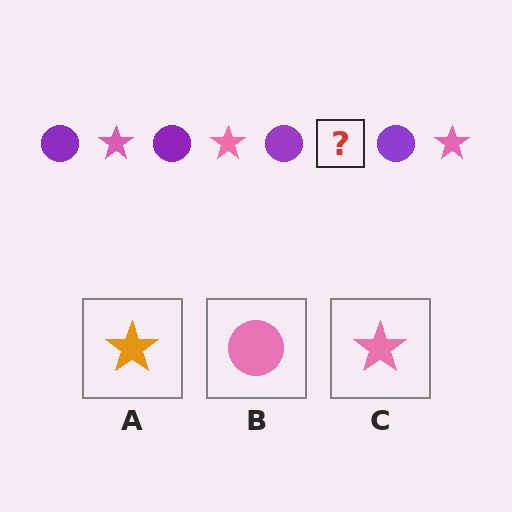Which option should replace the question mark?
Option C.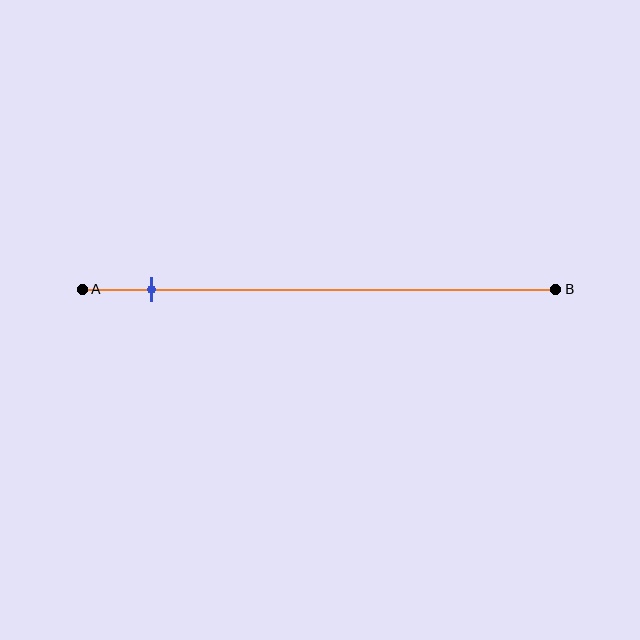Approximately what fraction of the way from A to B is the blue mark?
The blue mark is approximately 15% of the way from A to B.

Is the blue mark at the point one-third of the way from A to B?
No, the mark is at about 15% from A, not at the 33% one-third point.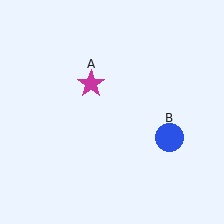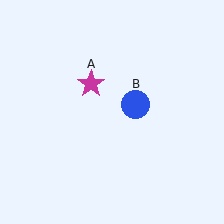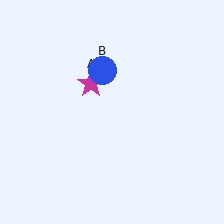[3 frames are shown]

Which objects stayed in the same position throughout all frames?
Magenta star (object A) remained stationary.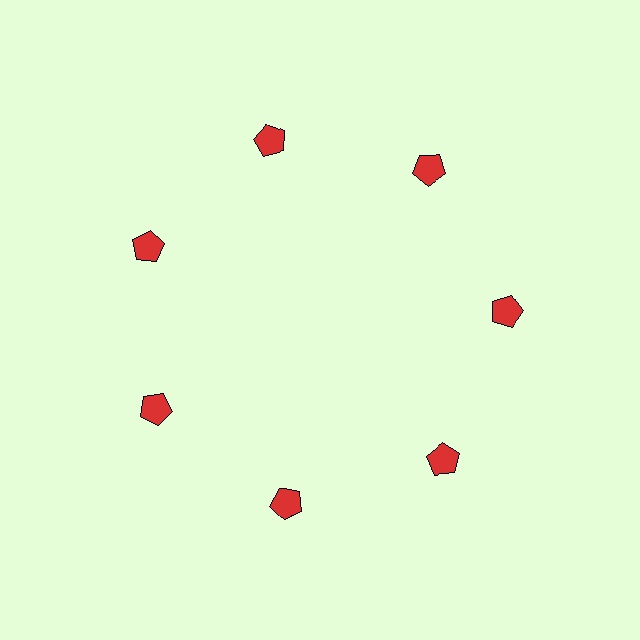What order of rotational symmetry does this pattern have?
This pattern has 7-fold rotational symmetry.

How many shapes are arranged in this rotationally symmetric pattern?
There are 7 shapes, arranged in 7 groups of 1.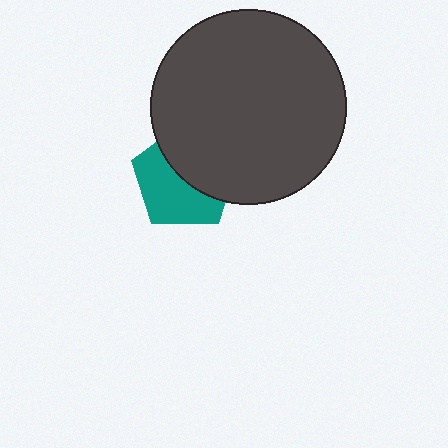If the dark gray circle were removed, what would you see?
You would see the complete teal pentagon.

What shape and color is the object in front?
The object in front is a dark gray circle.